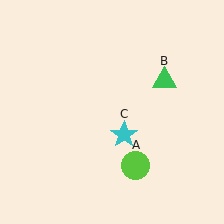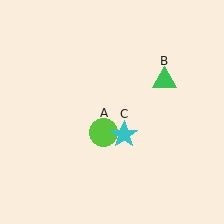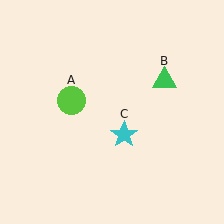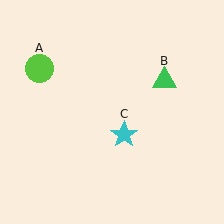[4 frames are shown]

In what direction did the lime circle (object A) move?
The lime circle (object A) moved up and to the left.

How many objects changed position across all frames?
1 object changed position: lime circle (object A).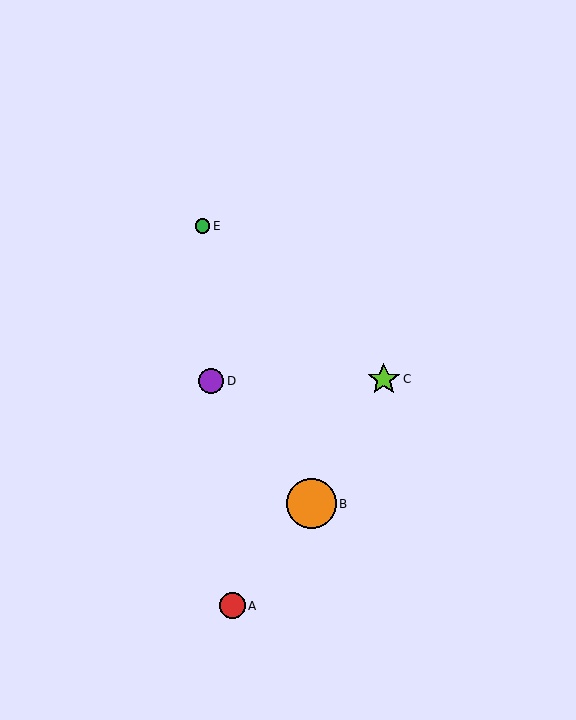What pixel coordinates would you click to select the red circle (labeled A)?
Click at (232, 606) to select the red circle A.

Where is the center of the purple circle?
The center of the purple circle is at (211, 381).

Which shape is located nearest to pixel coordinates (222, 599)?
The red circle (labeled A) at (232, 606) is nearest to that location.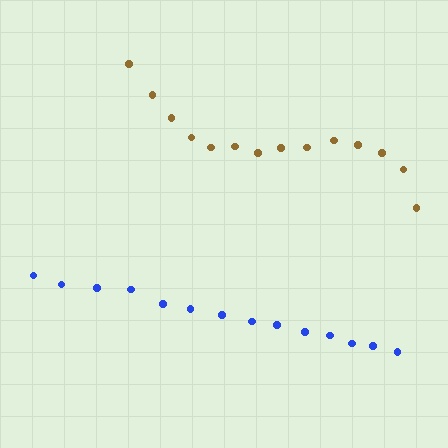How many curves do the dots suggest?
There are 2 distinct paths.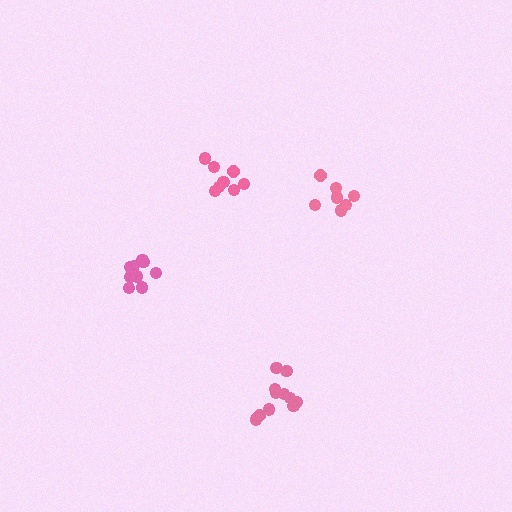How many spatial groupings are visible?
There are 4 spatial groupings.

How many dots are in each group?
Group 1: 11 dots, Group 2: 7 dots, Group 3: 9 dots, Group 4: 8 dots (35 total).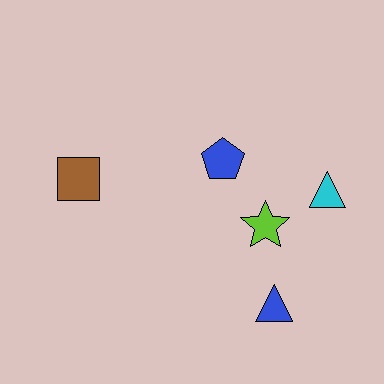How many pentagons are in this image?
There is 1 pentagon.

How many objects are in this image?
There are 5 objects.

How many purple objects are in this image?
There are no purple objects.